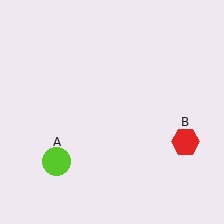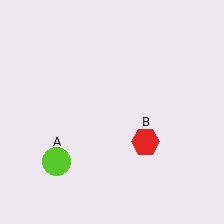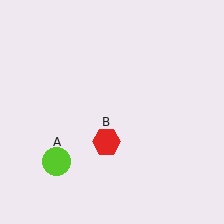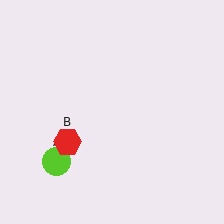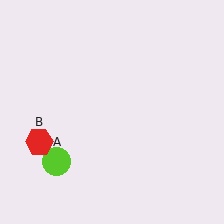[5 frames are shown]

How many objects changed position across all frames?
1 object changed position: red hexagon (object B).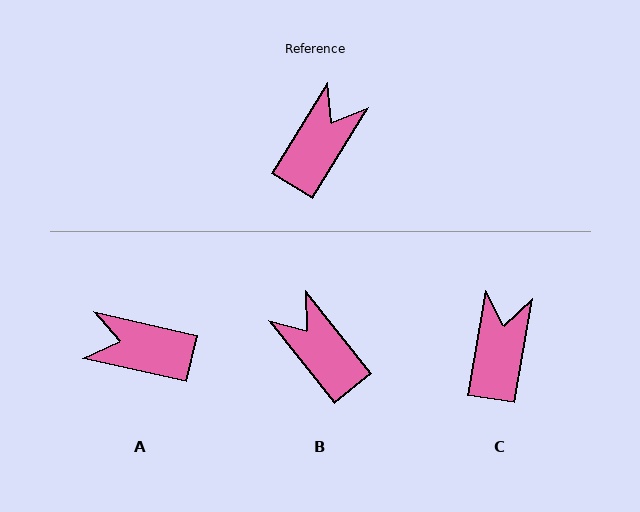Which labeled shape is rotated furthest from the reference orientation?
A, about 109 degrees away.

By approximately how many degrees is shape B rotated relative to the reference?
Approximately 70 degrees counter-clockwise.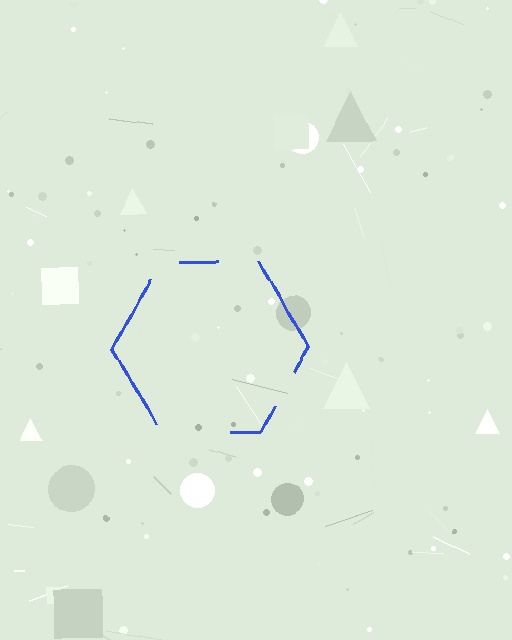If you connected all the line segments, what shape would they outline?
They would outline a hexagon.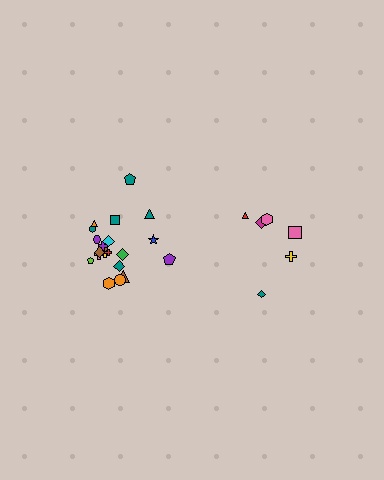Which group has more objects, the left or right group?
The left group.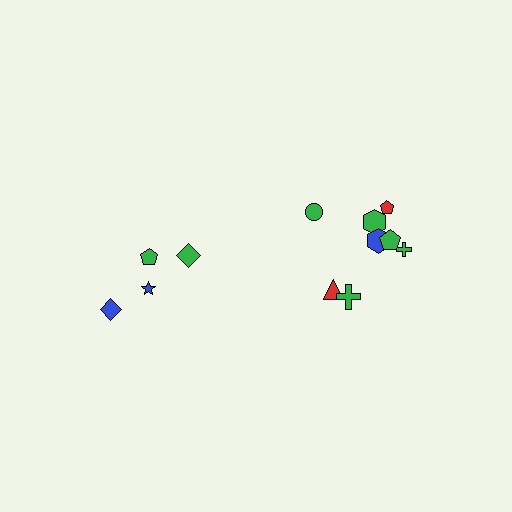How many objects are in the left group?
There are 4 objects.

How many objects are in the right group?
There are 8 objects.